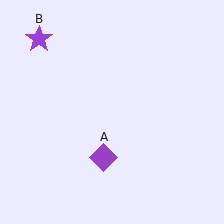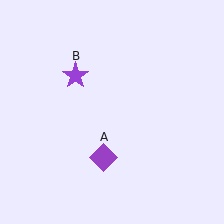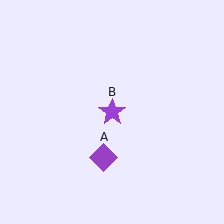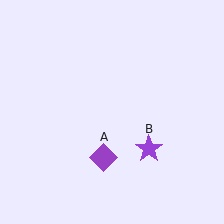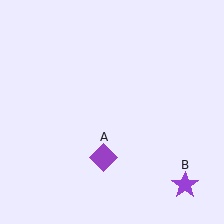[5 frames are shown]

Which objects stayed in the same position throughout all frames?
Purple diamond (object A) remained stationary.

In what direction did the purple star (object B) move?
The purple star (object B) moved down and to the right.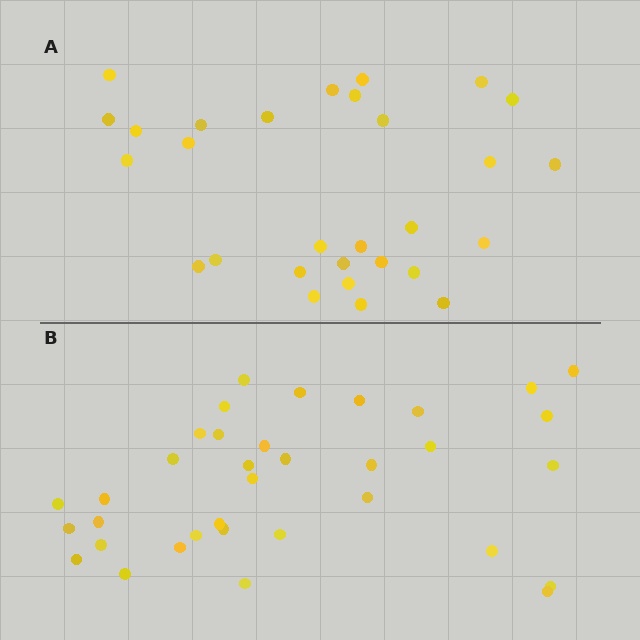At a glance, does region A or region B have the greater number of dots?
Region B (the bottom region) has more dots.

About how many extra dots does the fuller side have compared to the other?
Region B has about 6 more dots than region A.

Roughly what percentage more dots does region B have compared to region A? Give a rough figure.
About 20% more.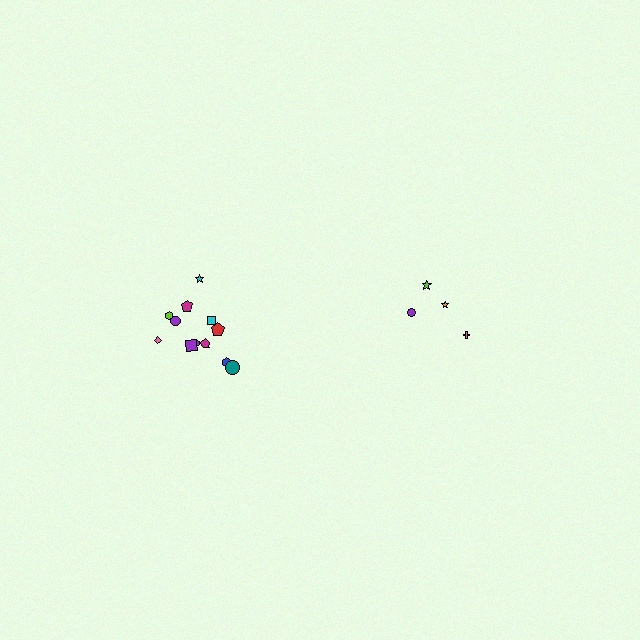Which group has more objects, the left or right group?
The left group.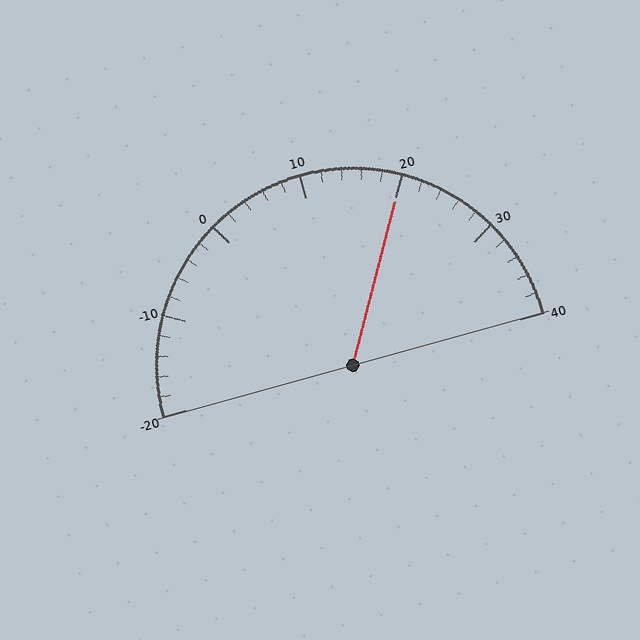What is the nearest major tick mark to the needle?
The nearest major tick mark is 20.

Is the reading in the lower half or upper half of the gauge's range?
The reading is in the upper half of the range (-20 to 40).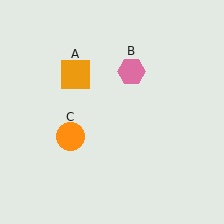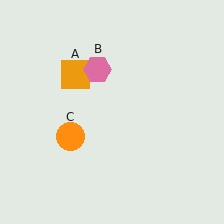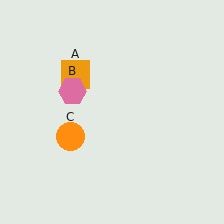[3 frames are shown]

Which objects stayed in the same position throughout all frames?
Orange square (object A) and orange circle (object C) remained stationary.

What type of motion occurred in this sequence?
The pink hexagon (object B) rotated counterclockwise around the center of the scene.